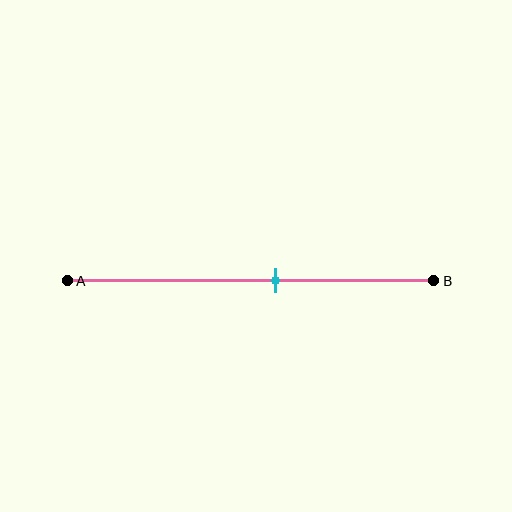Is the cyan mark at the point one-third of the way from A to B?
No, the mark is at about 55% from A, not at the 33% one-third point.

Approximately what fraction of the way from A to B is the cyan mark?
The cyan mark is approximately 55% of the way from A to B.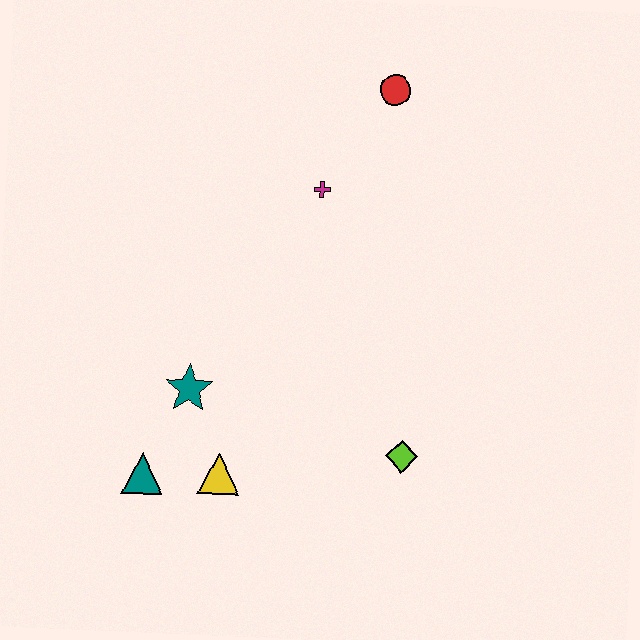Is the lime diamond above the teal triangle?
Yes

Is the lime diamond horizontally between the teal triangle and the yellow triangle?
No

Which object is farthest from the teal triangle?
The red circle is farthest from the teal triangle.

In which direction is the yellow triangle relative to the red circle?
The yellow triangle is below the red circle.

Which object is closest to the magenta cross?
The red circle is closest to the magenta cross.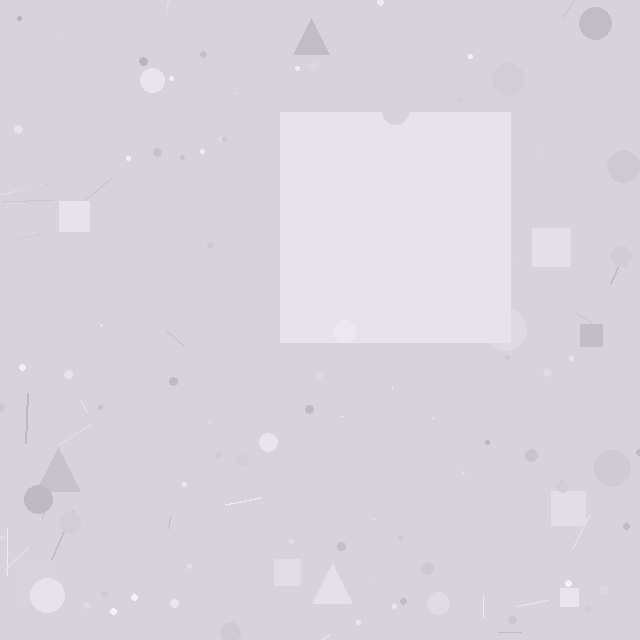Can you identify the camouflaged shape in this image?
The camouflaged shape is a square.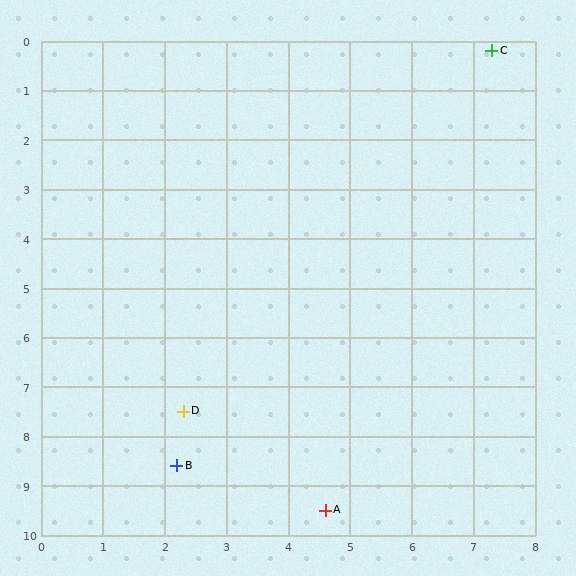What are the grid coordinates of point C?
Point C is at approximately (7.3, 0.2).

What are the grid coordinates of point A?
Point A is at approximately (4.6, 9.5).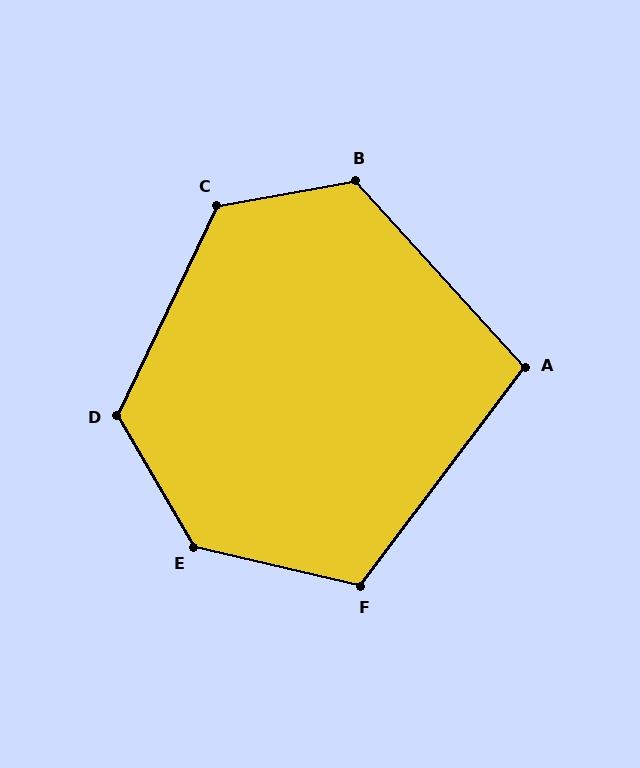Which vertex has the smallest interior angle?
A, at approximately 101 degrees.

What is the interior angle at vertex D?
Approximately 124 degrees (obtuse).